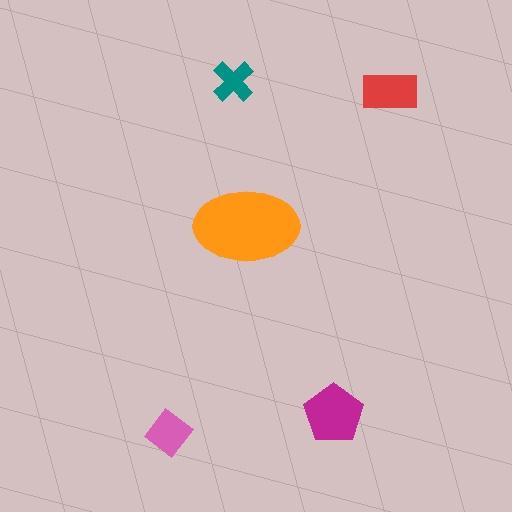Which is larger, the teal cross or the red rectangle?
The red rectangle.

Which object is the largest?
The orange ellipse.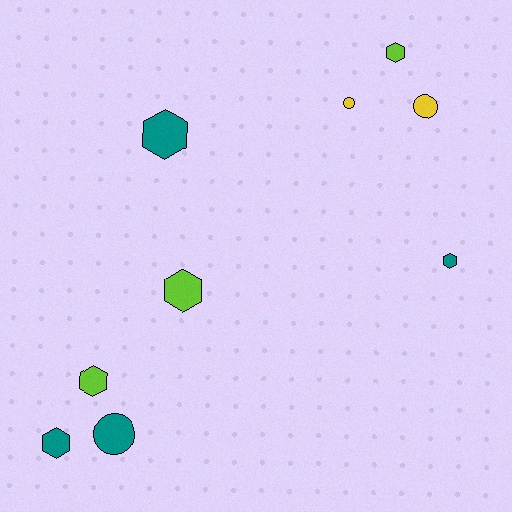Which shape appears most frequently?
Hexagon, with 6 objects.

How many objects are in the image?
There are 9 objects.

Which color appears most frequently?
Teal, with 4 objects.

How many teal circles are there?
There is 1 teal circle.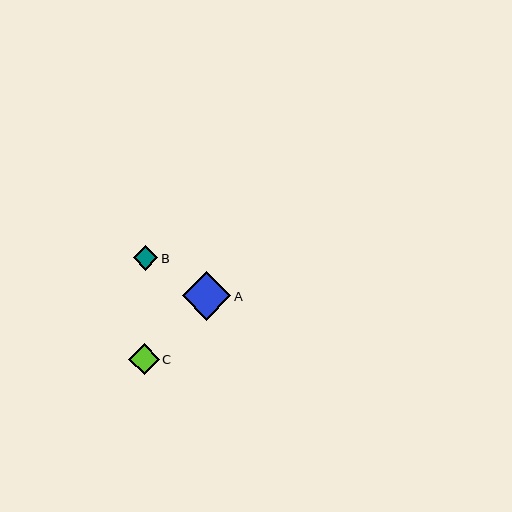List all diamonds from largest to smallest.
From largest to smallest: A, C, B.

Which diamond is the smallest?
Diamond B is the smallest with a size of approximately 24 pixels.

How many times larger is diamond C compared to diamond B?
Diamond C is approximately 1.3 times the size of diamond B.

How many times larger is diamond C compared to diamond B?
Diamond C is approximately 1.3 times the size of diamond B.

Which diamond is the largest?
Diamond A is the largest with a size of approximately 49 pixels.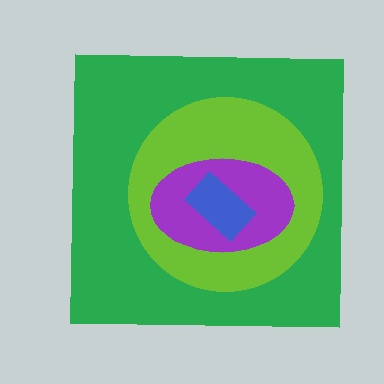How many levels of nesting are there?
4.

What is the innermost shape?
The blue rectangle.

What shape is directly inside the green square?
The lime circle.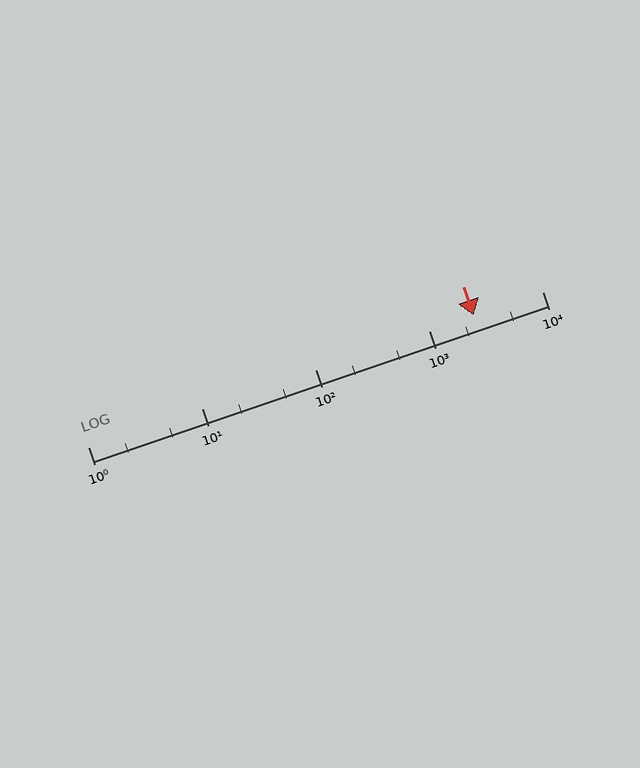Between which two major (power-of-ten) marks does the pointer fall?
The pointer is between 1000 and 10000.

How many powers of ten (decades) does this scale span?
The scale spans 4 decades, from 1 to 10000.